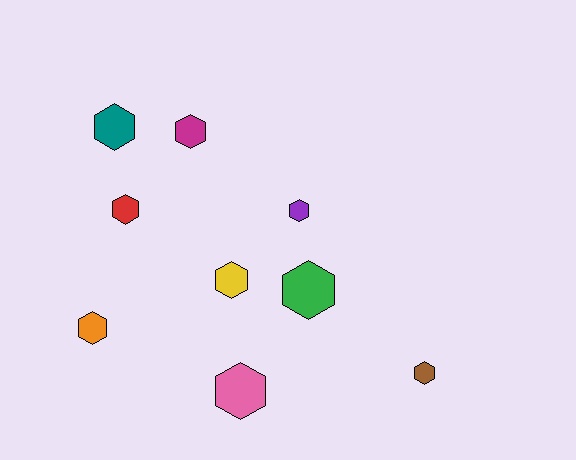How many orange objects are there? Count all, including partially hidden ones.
There is 1 orange object.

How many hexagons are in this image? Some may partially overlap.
There are 9 hexagons.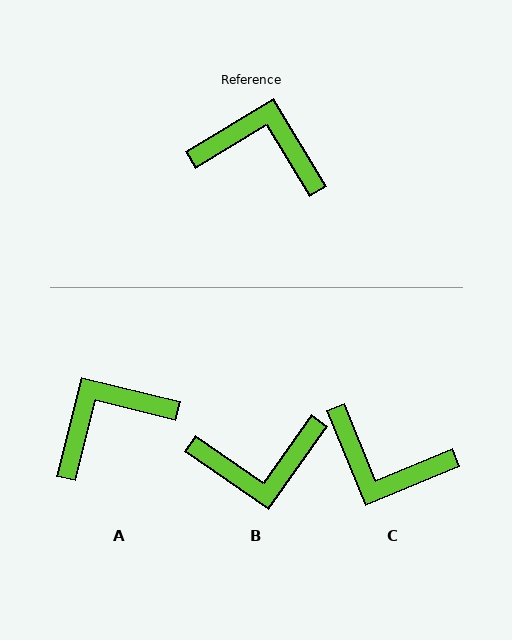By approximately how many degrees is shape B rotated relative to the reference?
Approximately 156 degrees clockwise.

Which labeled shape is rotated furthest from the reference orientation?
C, about 171 degrees away.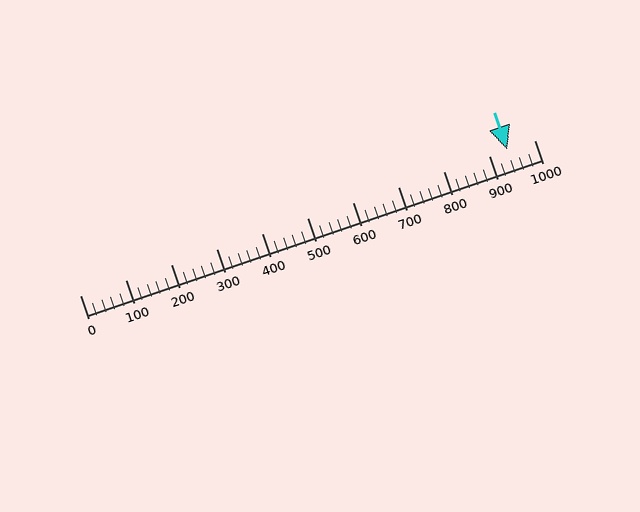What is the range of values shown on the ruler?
The ruler shows values from 0 to 1000.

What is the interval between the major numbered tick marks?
The major tick marks are spaced 100 units apart.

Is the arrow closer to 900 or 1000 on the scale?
The arrow is closer to 900.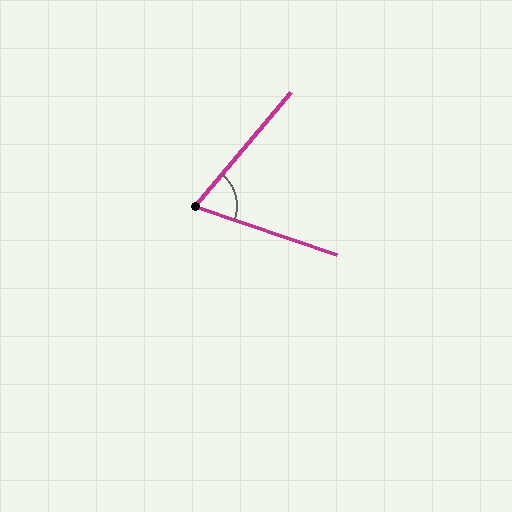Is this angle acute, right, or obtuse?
It is acute.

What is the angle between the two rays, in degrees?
Approximately 69 degrees.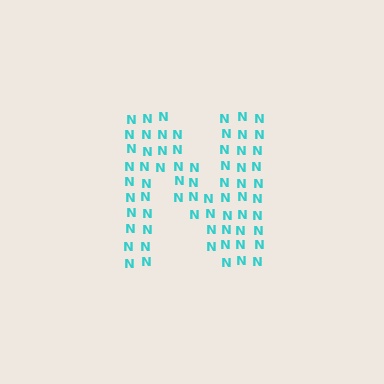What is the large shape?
The large shape is the letter N.